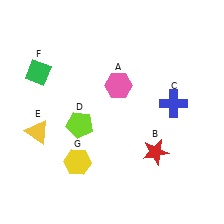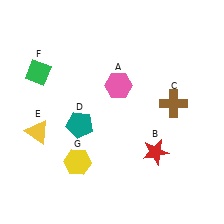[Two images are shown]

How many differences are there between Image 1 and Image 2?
There are 2 differences between the two images.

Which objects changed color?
C changed from blue to brown. D changed from lime to teal.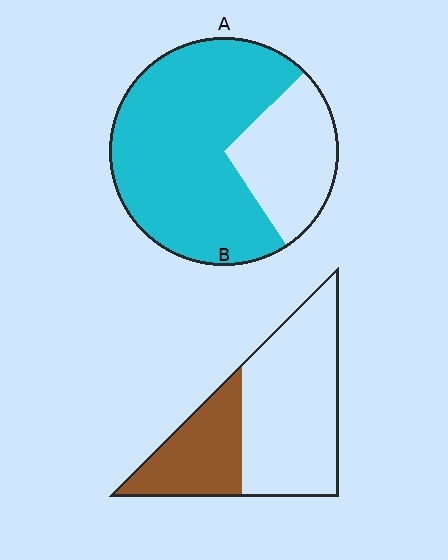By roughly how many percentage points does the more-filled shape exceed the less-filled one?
By roughly 40 percentage points (A over B).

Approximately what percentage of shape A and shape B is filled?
A is approximately 70% and B is approximately 35%.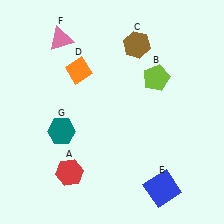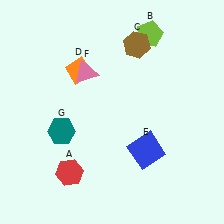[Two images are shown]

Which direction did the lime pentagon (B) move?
The lime pentagon (B) moved up.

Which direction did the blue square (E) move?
The blue square (E) moved up.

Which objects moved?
The objects that moved are: the lime pentagon (B), the blue square (E), the pink triangle (F).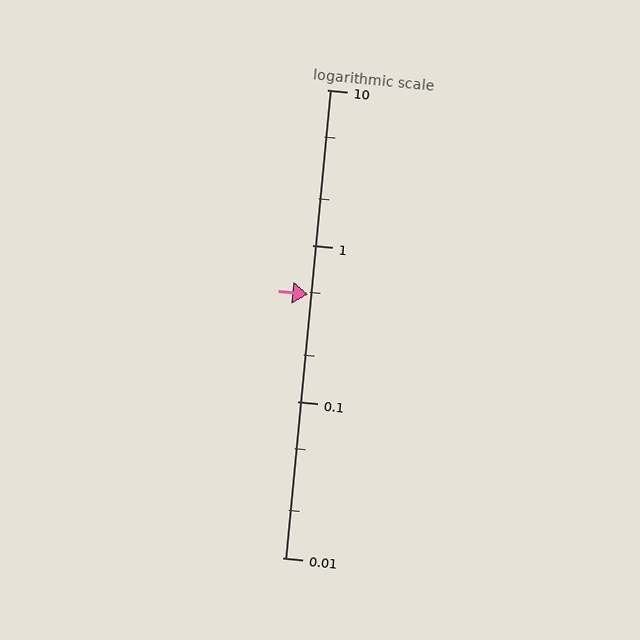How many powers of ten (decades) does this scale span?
The scale spans 3 decades, from 0.01 to 10.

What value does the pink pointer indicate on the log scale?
The pointer indicates approximately 0.49.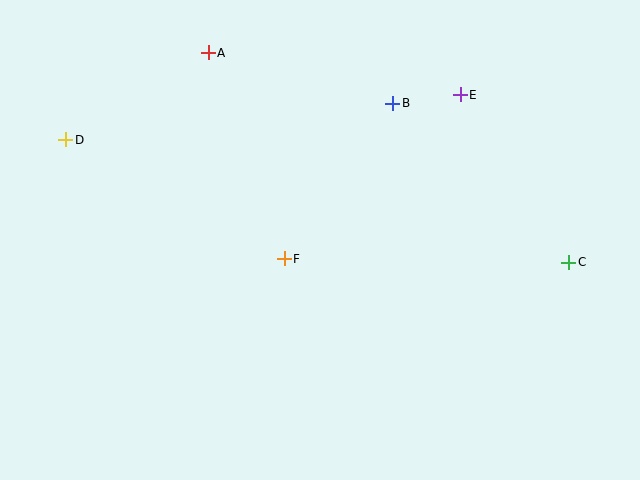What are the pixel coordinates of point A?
Point A is at (208, 53).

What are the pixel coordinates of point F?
Point F is at (284, 259).